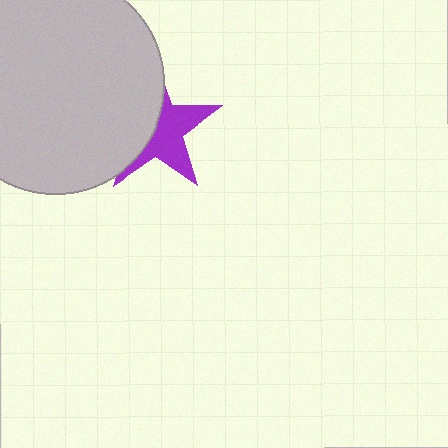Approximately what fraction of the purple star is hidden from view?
Roughly 49% of the purple star is hidden behind the light gray circle.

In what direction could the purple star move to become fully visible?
The purple star could move right. That would shift it out from behind the light gray circle entirely.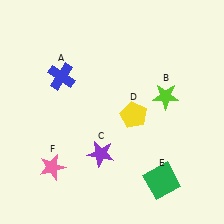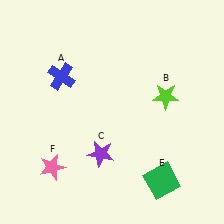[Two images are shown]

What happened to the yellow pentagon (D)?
The yellow pentagon (D) was removed in Image 2. It was in the bottom-right area of Image 1.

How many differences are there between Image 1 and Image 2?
There is 1 difference between the two images.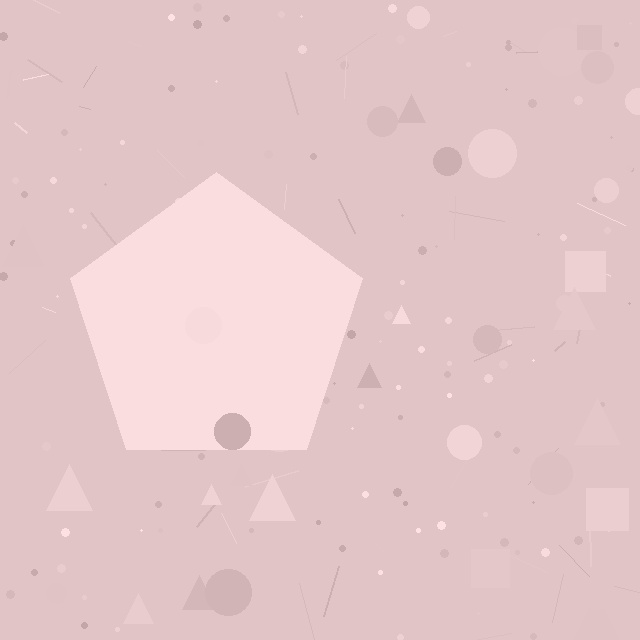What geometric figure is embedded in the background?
A pentagon is embedded in the background.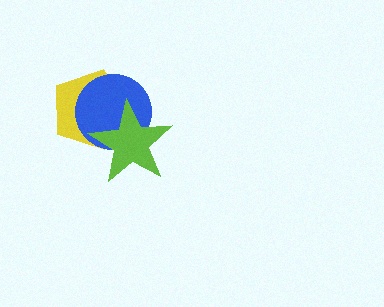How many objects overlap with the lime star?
2 objects overlap with the lime star.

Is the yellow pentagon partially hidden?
Yes, it is partially covered by another shape.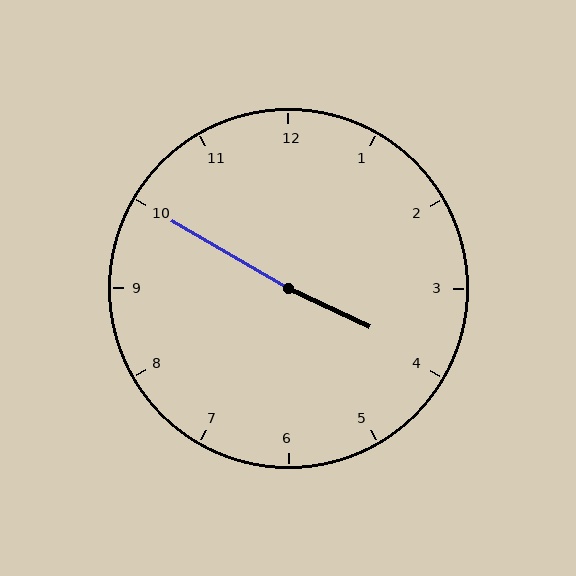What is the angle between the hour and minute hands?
Approximately 175 degrees.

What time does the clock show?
3:50.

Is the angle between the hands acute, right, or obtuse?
It is obtuse.